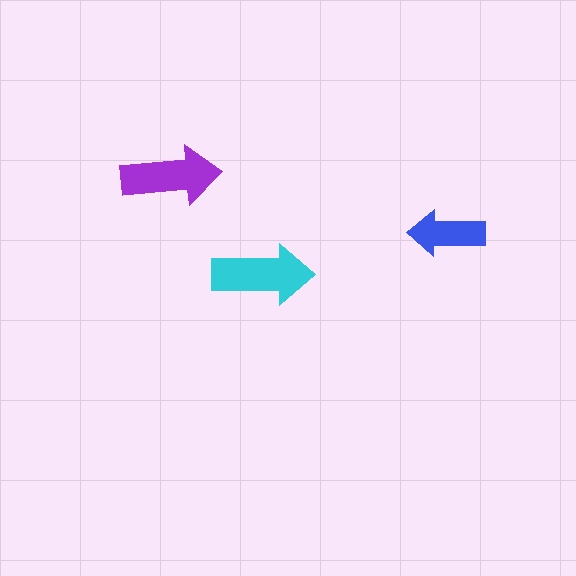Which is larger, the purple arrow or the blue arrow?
The purple one.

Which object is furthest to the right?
The blue arrow is rightmost.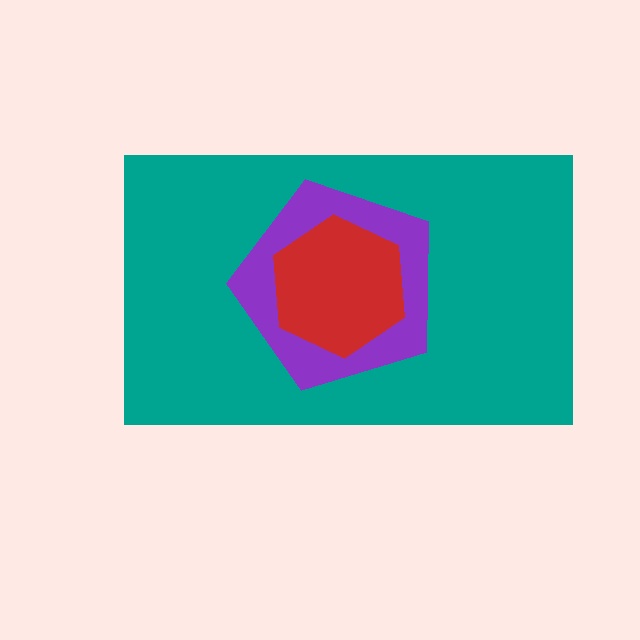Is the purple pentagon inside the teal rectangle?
Yes.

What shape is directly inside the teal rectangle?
The purple pentagon.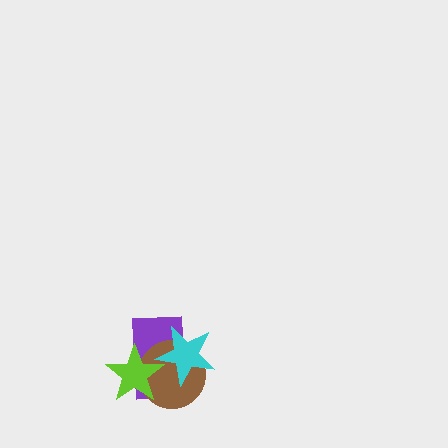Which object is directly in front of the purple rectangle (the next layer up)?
The brown circle is directly in front of the purple rectangle.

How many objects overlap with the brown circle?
3 objects overlap with the brown circle.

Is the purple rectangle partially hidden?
Yes, it is partially covered by another shape.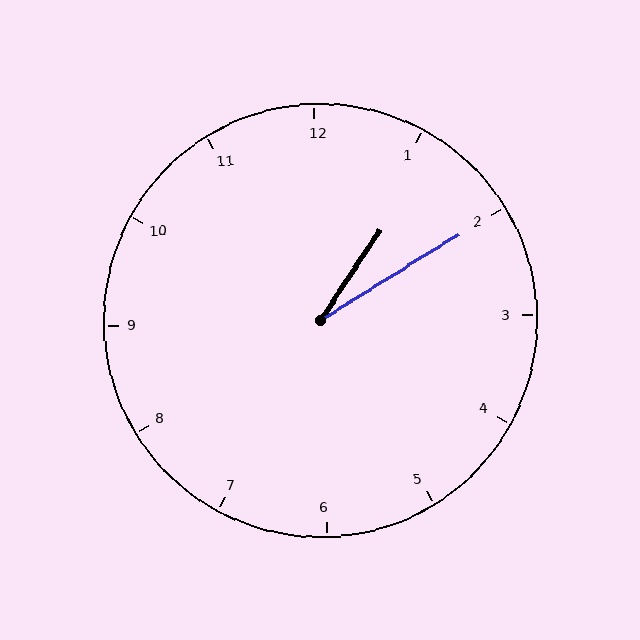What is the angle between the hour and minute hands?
Approximately 25 degrees.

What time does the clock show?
1:10.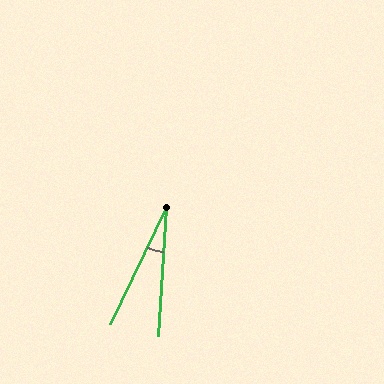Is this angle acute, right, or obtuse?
It is acute.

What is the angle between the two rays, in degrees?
Approximately 22 degrees.